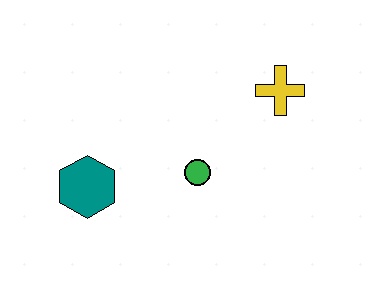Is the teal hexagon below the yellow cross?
Yes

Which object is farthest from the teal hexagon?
The yellow cross is farthest from the teal hexagon.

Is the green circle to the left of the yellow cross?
Yes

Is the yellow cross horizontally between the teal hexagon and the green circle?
No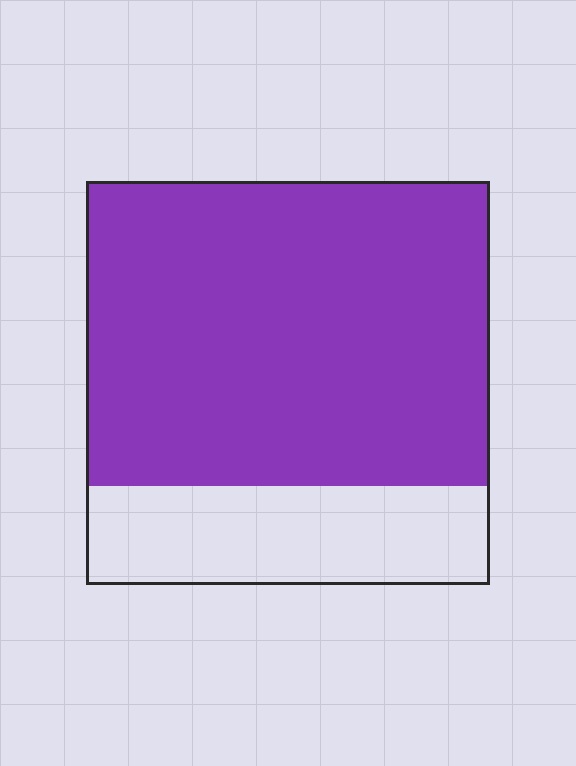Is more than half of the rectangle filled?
Yes.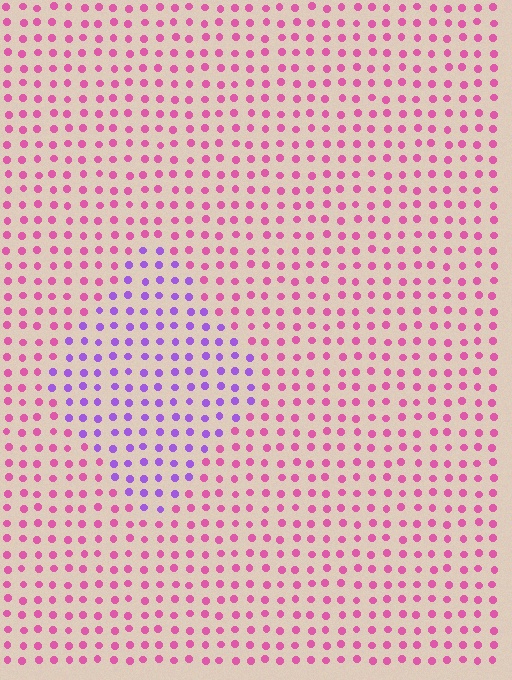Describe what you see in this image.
The image is filled with small pink elements in a uniform arrangement. A diamond-shaped region is visible where the elements are tinted to a slightly different hue, forming a subtle color boundary.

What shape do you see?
I see a diamond.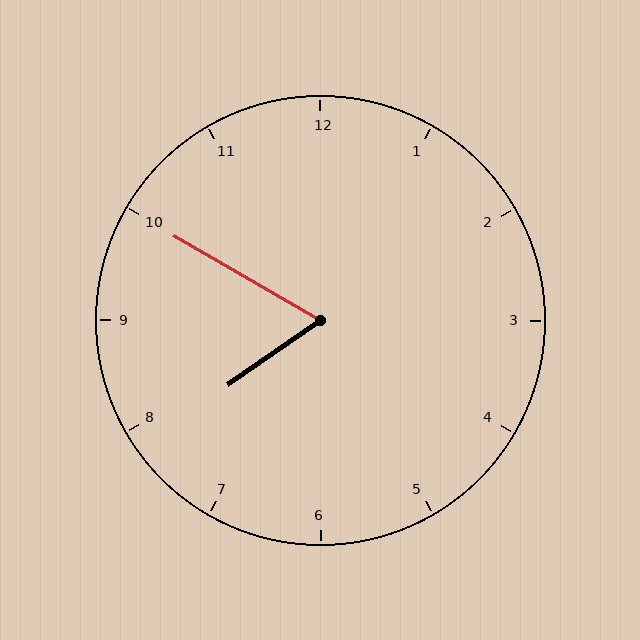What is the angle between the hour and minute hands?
Approximately 65 degrees.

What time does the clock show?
7:50.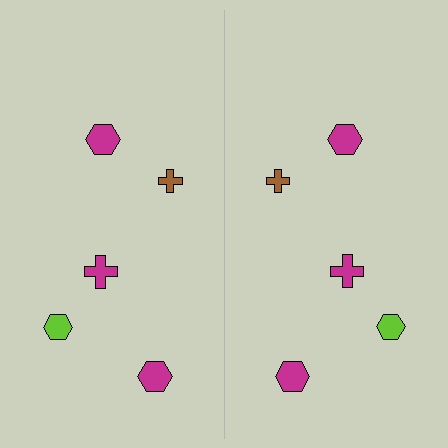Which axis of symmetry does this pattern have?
The pattern has a vertical axis of symmetry running through the center of the image.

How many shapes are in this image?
There are 10 shapes in this image.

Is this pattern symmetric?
Yes, this pattern has bilateral (reflection) symmetry.